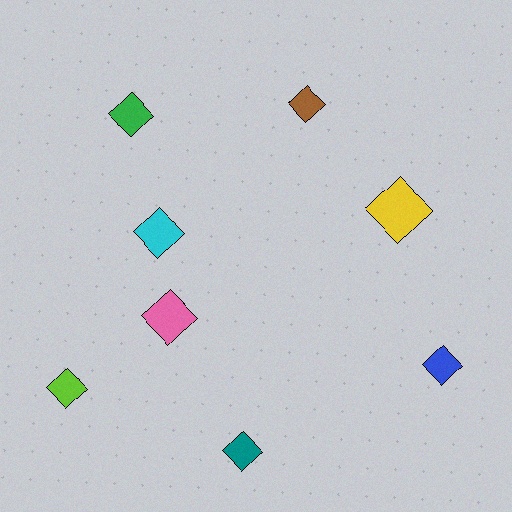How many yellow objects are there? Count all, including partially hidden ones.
There is 1 yellow object.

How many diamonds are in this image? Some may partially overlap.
There are 8 diamonds.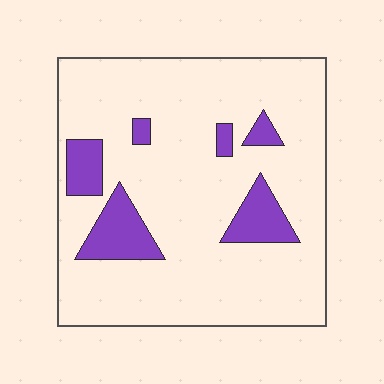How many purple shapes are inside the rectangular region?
6.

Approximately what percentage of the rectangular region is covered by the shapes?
Approximately 15%.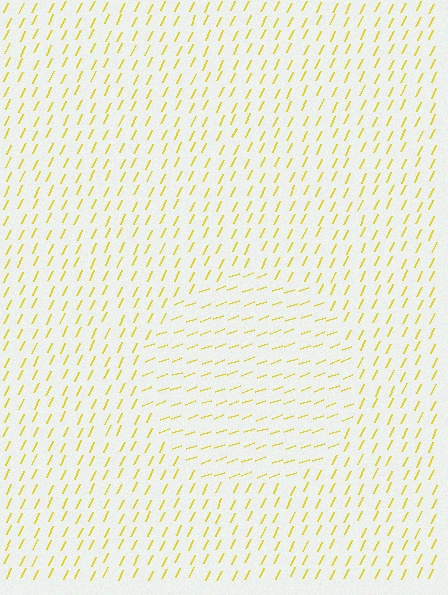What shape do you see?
I see a circle.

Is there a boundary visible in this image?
Yes, there is a texture boundary formed by a change in line orientation.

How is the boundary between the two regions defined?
The boundary is defined purely by a change in line orientation (approximately 45 degrees difference). All lines are the same color and thickness.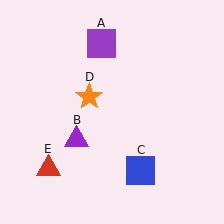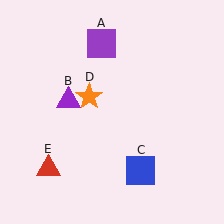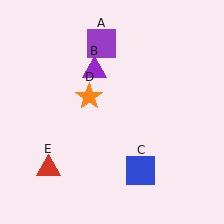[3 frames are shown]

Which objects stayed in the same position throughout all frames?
Purple square (object A) and blue square (object C) and orange star (object D) and red triangle (object E) remained stationary.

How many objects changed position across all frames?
1 object changed position: purple triangle (object B).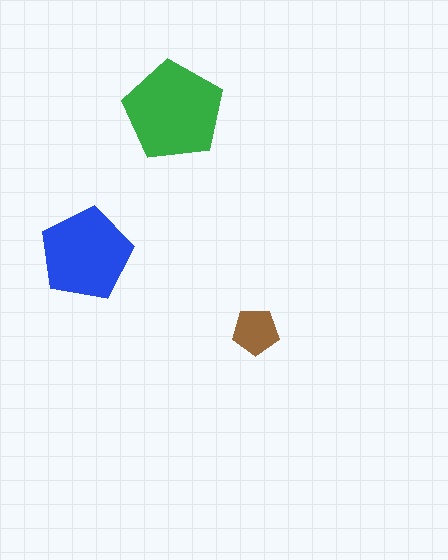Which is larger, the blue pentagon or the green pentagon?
The green one.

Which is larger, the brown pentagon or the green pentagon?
The green one.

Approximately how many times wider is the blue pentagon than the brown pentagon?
About 2 times wider.